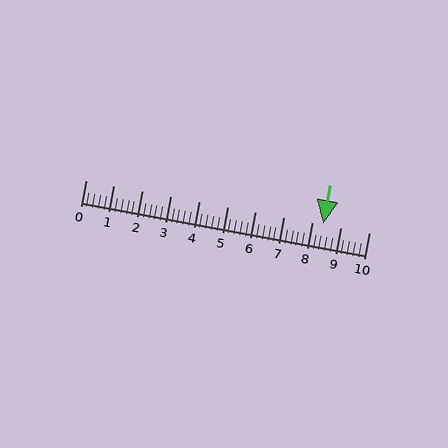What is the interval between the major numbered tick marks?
The major tick marks are spaced 1 units apart.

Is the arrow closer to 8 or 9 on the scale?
The arrow is closer to 8.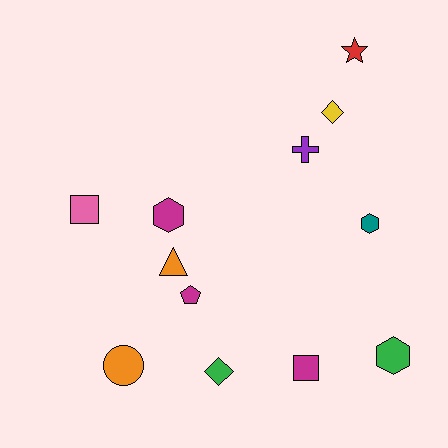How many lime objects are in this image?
There are no lime objects.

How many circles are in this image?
There is 1 circle.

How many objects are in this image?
There are 12 objects.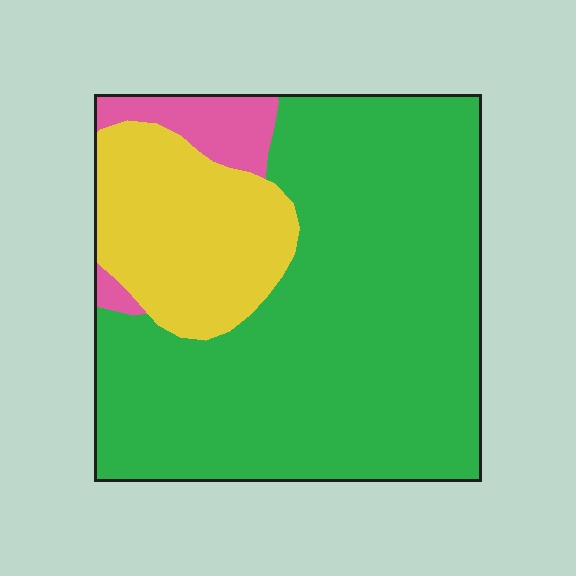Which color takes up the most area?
Green, at roughly 70%.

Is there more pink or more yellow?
Yellow.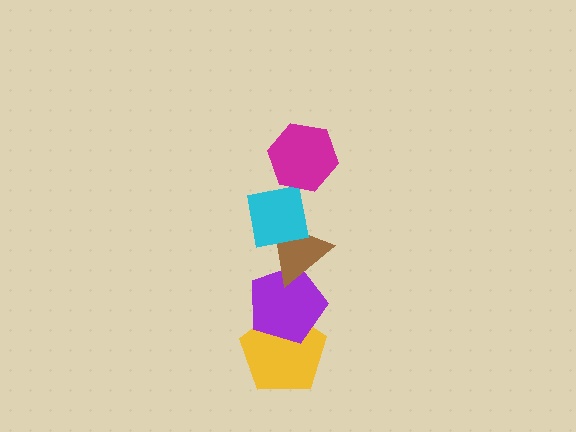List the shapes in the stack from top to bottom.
From top to bottom: the magenta hexagon, the cyan square, the brown triangle, the purple pentagon, the yellow pentagon.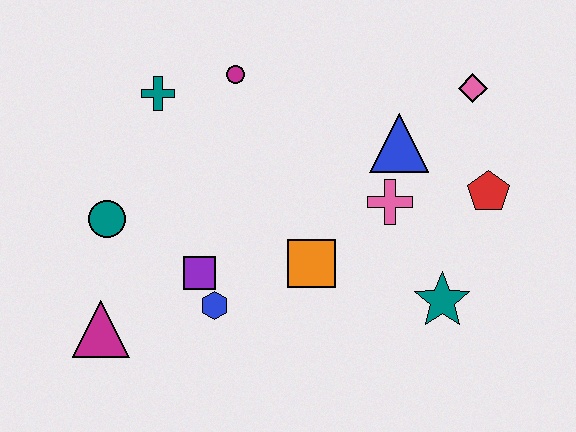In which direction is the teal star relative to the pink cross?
The teal star is below the pink cross.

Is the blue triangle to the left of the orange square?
No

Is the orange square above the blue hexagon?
Yes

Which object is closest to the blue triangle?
The pink cross is closest to the blue triangle.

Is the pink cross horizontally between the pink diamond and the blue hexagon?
Yes